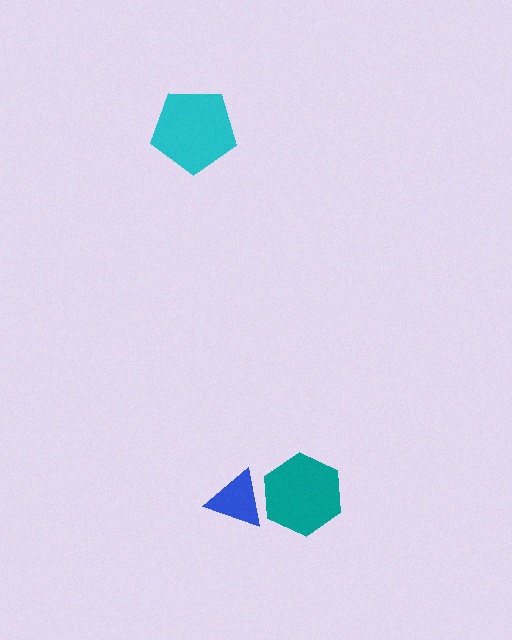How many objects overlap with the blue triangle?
1 object overlaps with the blue triangle.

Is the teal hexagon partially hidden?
Yes, it is partially covered by another shape.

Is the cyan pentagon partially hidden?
No, no other shape covers it.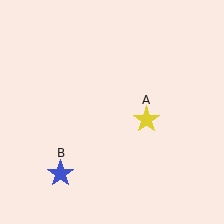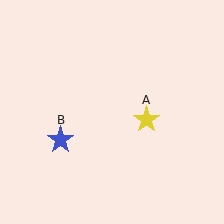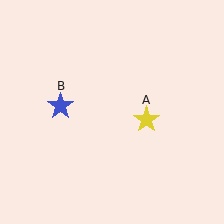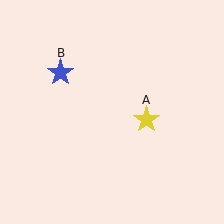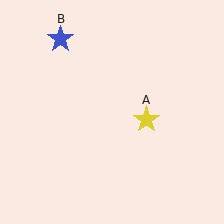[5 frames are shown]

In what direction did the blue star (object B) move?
The blue star (object B) moved up.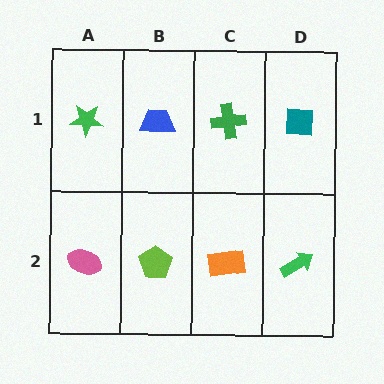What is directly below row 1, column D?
A green arrow.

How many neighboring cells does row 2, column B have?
3.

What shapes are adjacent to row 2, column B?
A blue trapezoid (row 1, column B), a pink ellipse (row 2, column A), an orange rectangle (row 2, column C).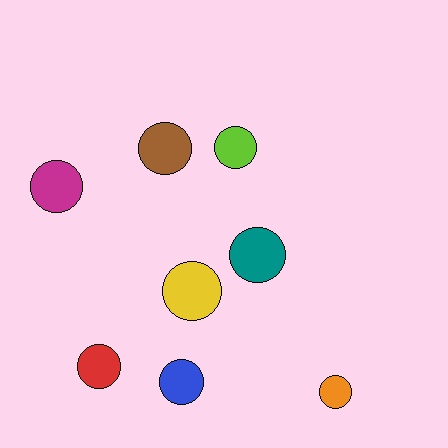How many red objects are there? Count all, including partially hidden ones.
There is 1 red object.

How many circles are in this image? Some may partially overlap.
There are 8 circles.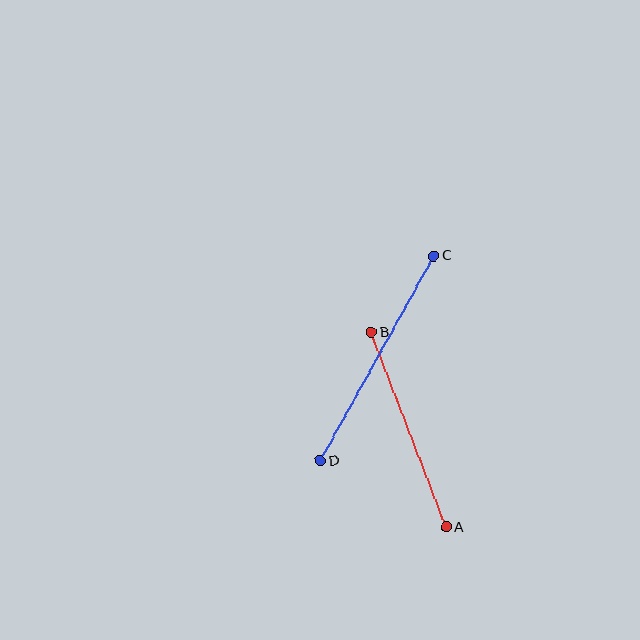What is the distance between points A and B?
The distance is approximately 208 pixels.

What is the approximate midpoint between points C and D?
The midpoint is at approximately (377, 358) pixels.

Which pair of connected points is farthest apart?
Points C and D are farthest apart.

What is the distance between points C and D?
The distance is approximately 234 pixels.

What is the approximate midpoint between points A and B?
The midpoint is at approximately (409, 430) pixels.